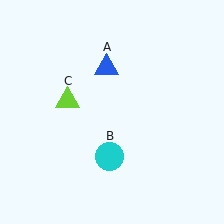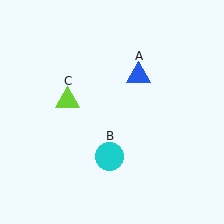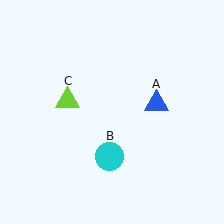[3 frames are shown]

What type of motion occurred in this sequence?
The blue triangle (object A) rotated clockwise around the center of the scene.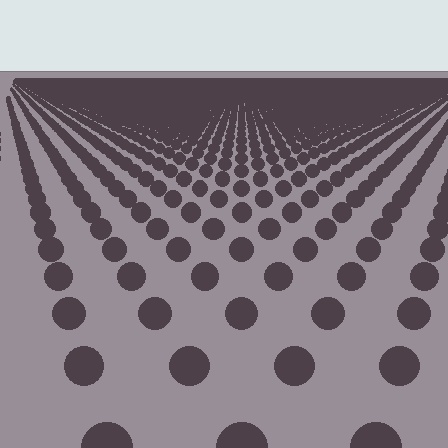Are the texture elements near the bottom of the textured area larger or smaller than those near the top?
Larger. Near the bottom, elements are closer to the viewer and appear at a bigger on-screen size.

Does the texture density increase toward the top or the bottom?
Density increases toward the top.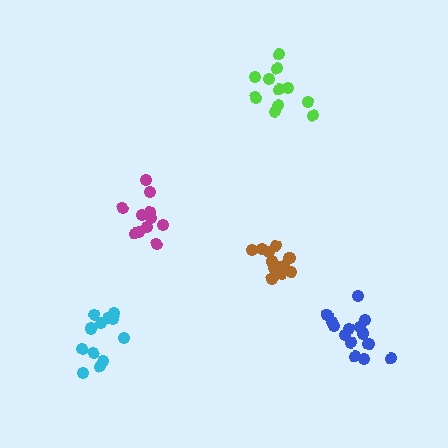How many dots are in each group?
Group 1: 12 dots, Group 2: 11 dots, Group 3: 11 dots, Group 4: 12 dots, Group 5: 15 dots (61 total).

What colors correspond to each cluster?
The clusters are colored: brown, lime, magenta, cyan, blue.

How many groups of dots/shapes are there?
There are 5 groups.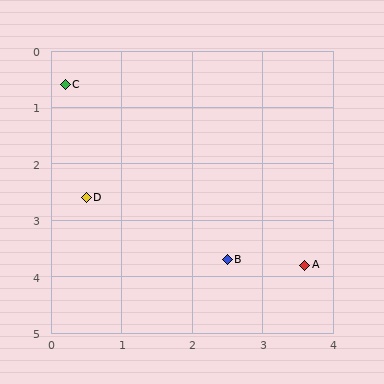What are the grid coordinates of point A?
Point A is at approximately (3.6, 3.8).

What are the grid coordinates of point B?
Point B is at approximately (2.5, 3.7).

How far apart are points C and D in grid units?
Points C and D are about 2.0 grid units apart.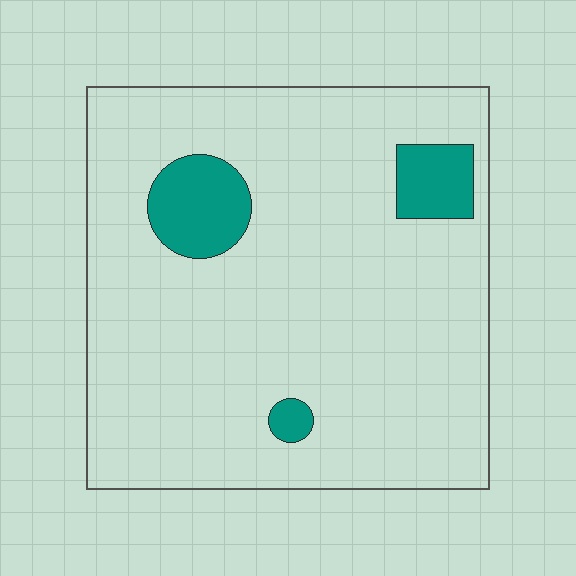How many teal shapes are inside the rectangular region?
3.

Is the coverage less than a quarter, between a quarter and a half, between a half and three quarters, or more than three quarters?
Less than a quarter.